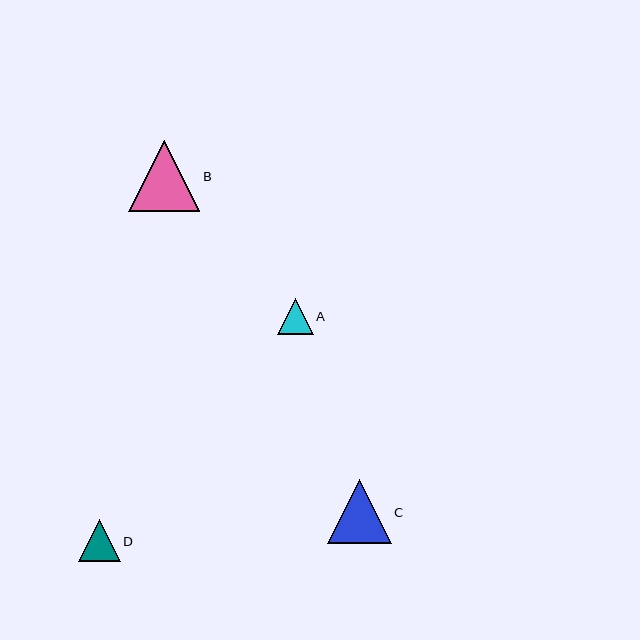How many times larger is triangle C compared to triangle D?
Triangle C is approximately 1.5 times the size of triangle D.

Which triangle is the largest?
Triangle B is the largest with a size of approximately 71 pixels.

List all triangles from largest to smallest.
From largest to smallest: B, C, D, A.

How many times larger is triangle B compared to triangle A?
Triangle B is approximately 2.0 times the size of triangle A.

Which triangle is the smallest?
Triangle A is the smallest with a size of approximately 36 pixels.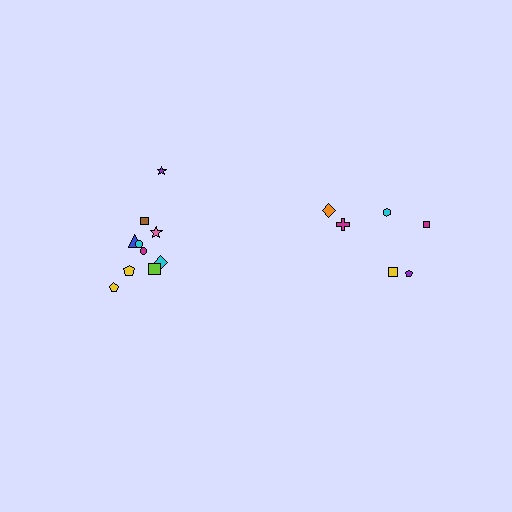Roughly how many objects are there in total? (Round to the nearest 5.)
Roughly 15 objects in total.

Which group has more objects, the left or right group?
The left group.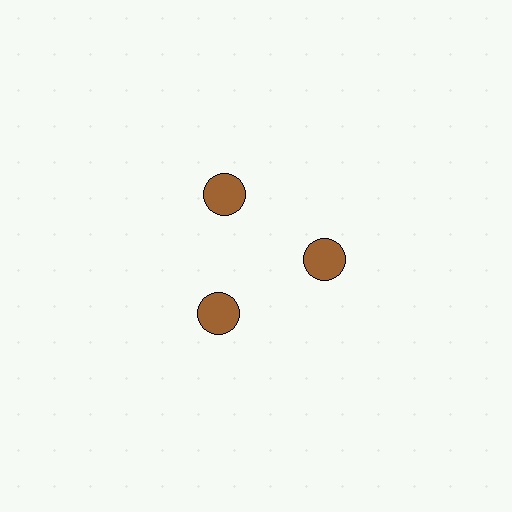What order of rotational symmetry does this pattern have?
This pattern has 3-fold rotational symmetry.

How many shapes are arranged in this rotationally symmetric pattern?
There are 3 shapes, arranged in 3 groups of 1.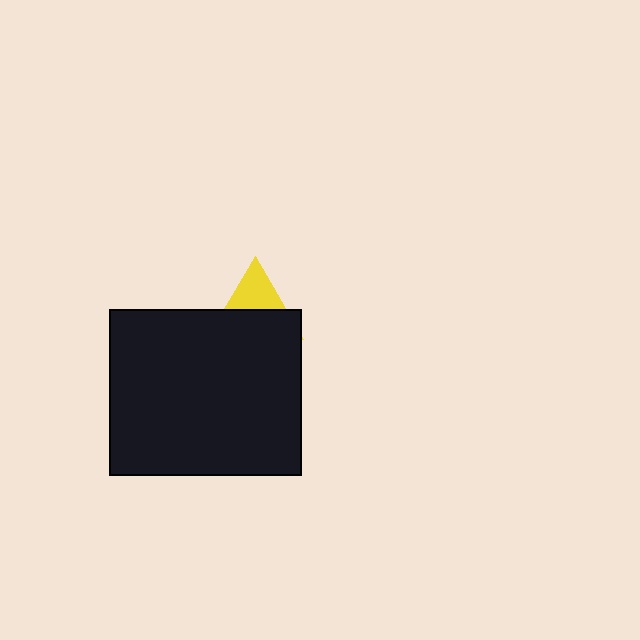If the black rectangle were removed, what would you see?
You would see the complete yellow triangle.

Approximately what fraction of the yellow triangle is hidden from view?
Roughly 59% of the yellow triangle is hidden behind the black rectangle.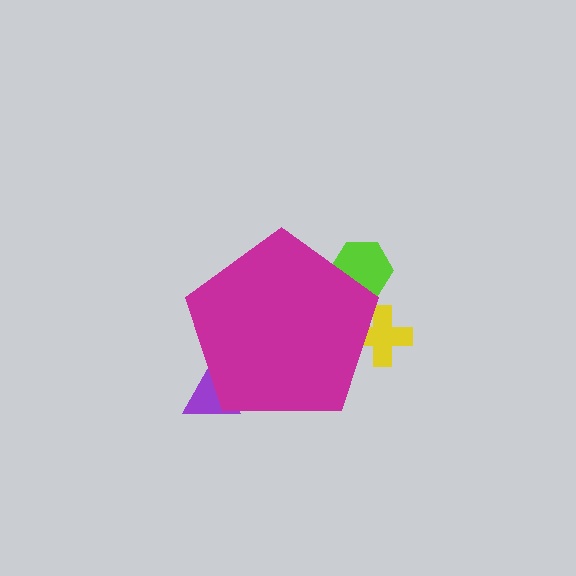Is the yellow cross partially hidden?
Yes, the yellow cross is partially hidden behind the magenta pentagon.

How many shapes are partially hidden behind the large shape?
3 shapes are partially hidden.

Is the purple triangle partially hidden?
Yes, the purple triangle is partially hidden behind the magenta pentagon.